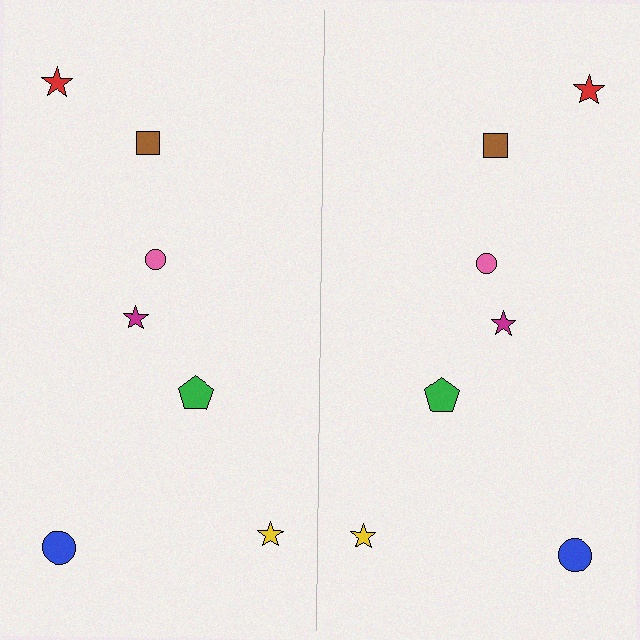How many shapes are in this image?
There are 14 shapes in this image.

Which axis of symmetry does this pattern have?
The pattern has a vertical axis of symmetry running through the center of the image.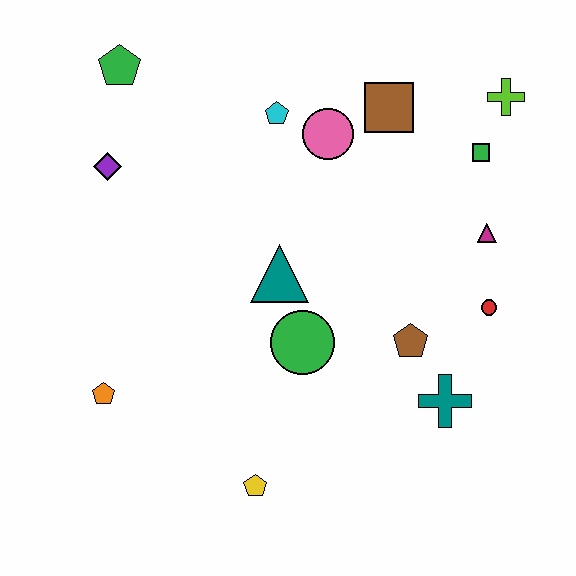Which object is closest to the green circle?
The teal triangle is closest to the green circle.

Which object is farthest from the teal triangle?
The lime cross is farthest from the teal triangle.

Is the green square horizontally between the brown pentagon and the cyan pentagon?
No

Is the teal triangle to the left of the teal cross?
Yes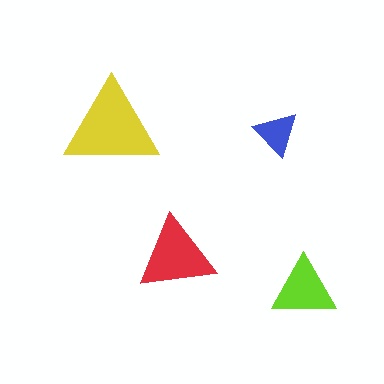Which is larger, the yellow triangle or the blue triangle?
The yellow one.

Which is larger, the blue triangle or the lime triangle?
The lime one.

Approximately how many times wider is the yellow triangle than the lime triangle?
About 1.5 times wider.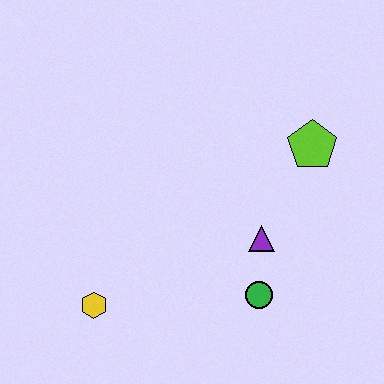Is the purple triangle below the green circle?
No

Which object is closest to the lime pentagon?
The purple triangle is closest to the lime pentagon.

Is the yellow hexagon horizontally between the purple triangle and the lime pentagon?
No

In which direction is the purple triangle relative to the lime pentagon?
The purple triangle is below the lime pentagon.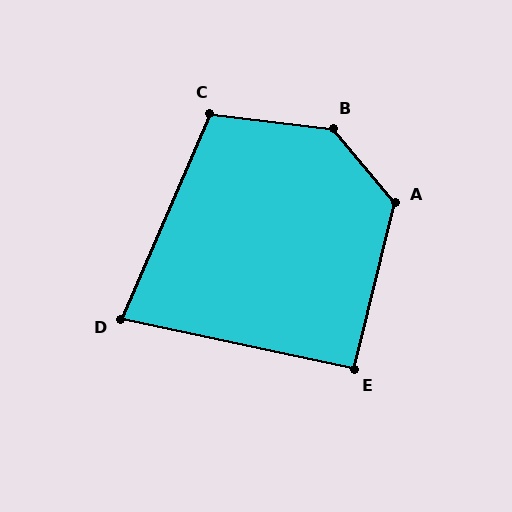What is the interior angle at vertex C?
Approximately 107 degrees (obtuse).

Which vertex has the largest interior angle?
B, at approximately 136 degrees.